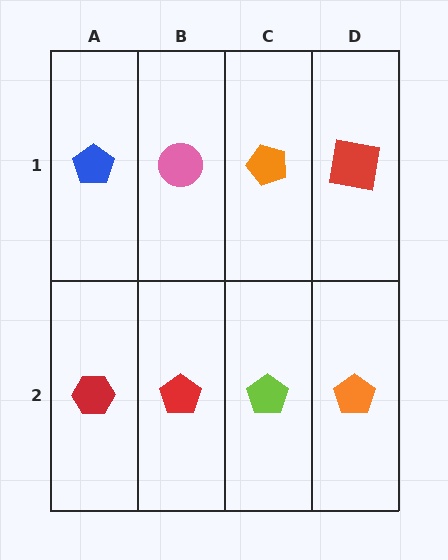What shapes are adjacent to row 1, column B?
A red pentagon (row 2, column B), a blue pentagon (row 1, column A), an orange pentagon (row 1, column C).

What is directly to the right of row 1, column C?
A red square.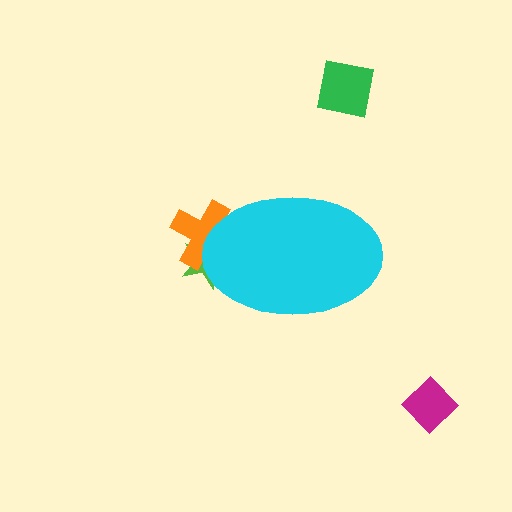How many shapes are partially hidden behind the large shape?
2 shapes are partially hidden.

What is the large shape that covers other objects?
A cyan ellipse.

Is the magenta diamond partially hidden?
No, the magenta diamond is fully visible.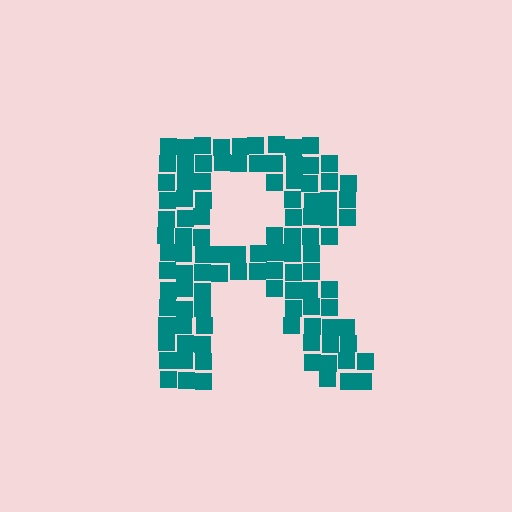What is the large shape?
The large shape is the letter R.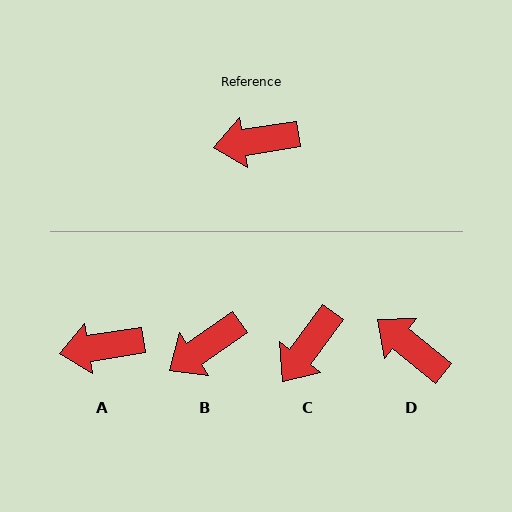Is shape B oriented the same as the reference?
No, it is off by about 26 degrees.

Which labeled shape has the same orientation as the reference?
A.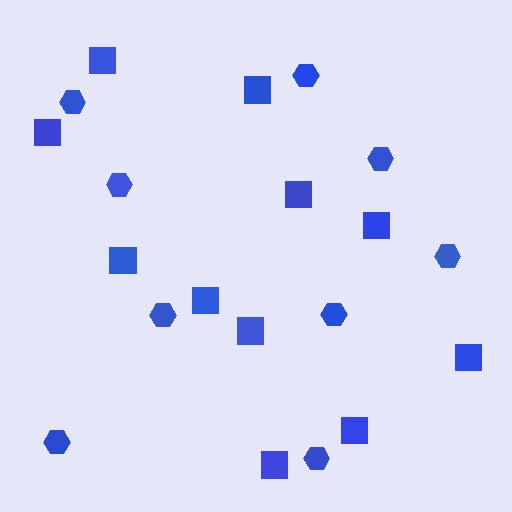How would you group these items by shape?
There are 2 groups: one group of hexagons (9) and one group of squares (11).